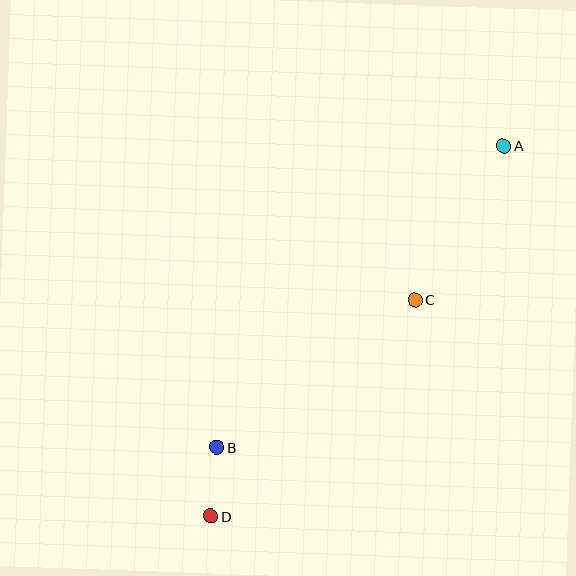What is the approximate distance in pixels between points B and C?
The distance between B and C is approximately 247 pixels.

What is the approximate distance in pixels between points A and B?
The distance between A and B is approximately 416 pixels.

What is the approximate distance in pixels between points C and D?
The distance between C and D is approximately 298 pixels.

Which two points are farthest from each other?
Points A and D are farthest from each other.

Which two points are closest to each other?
Points B and D are closest to each other.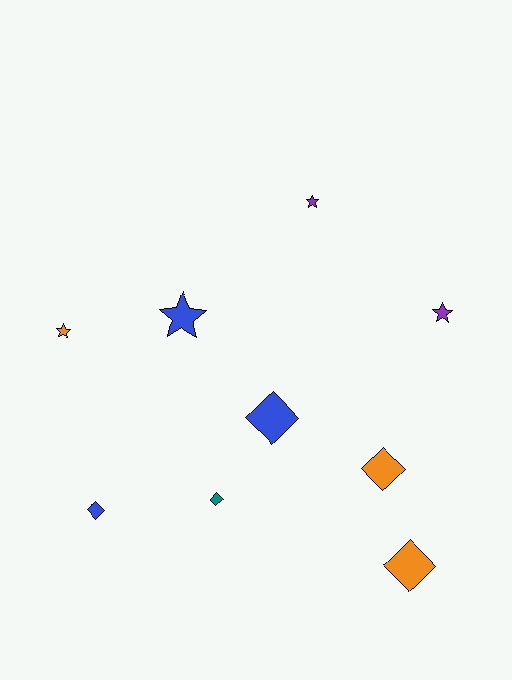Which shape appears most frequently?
Diamond, with 5 objects.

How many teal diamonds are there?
There is 1 teal diamond.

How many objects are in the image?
There are 9 objects.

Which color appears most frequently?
Blue, with 3 objects.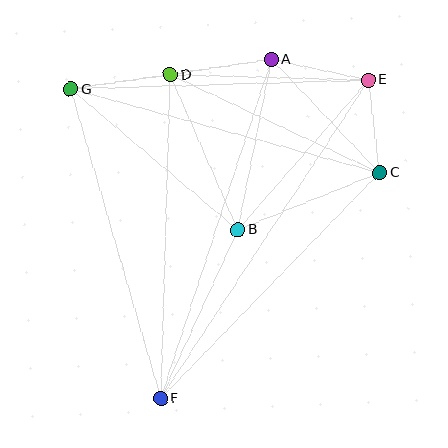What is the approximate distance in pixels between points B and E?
The distance between B and E is approximately 198 pixels.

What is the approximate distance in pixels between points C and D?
The distance between C and D is approximately 231 pixels.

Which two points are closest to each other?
Points C and E are closest to each other.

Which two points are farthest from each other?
Points E and F are farthest from each other.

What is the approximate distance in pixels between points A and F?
The distance between A and F is approximately 356 pixels.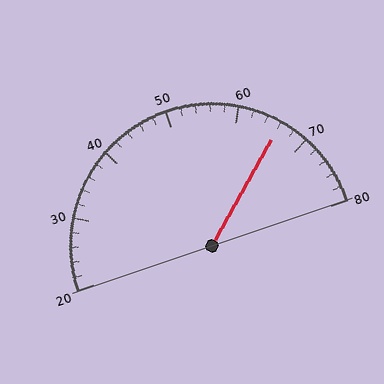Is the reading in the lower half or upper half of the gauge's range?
The reading is in the upper half of the range (20 to 80).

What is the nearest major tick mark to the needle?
The nearest major tick mark is 70.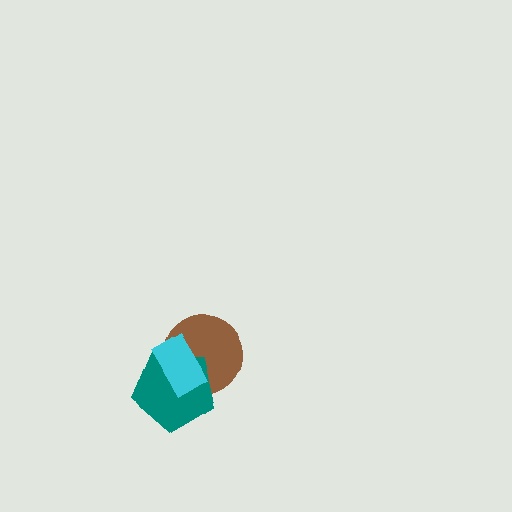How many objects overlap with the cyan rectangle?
2 objects overlap with the cyan rectangle.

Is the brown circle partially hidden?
Yes, it is partially covered by another shape.